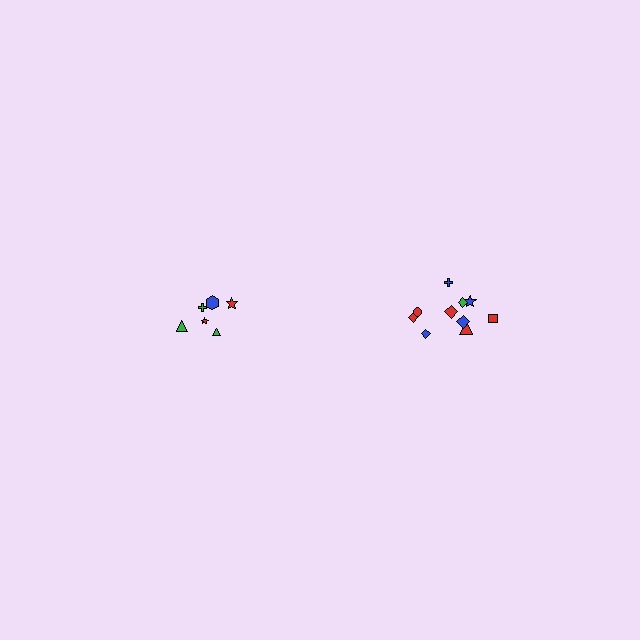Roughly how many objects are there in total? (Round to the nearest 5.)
Roughly 15 objects in total.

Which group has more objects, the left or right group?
The right group.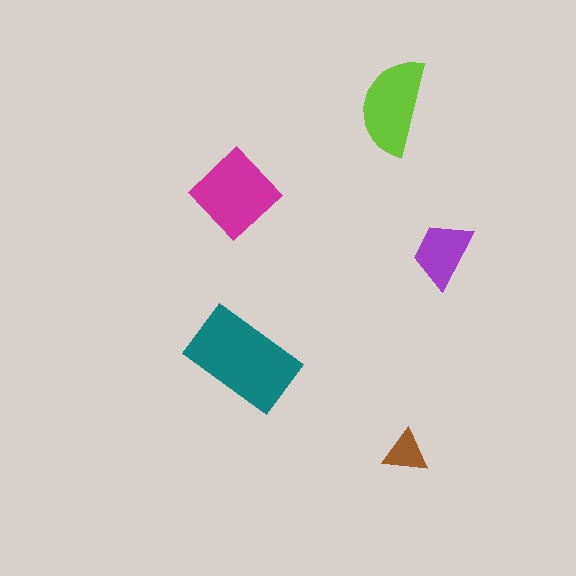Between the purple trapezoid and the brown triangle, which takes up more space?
The purple trapezoid.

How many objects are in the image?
There are 5 objects in the image.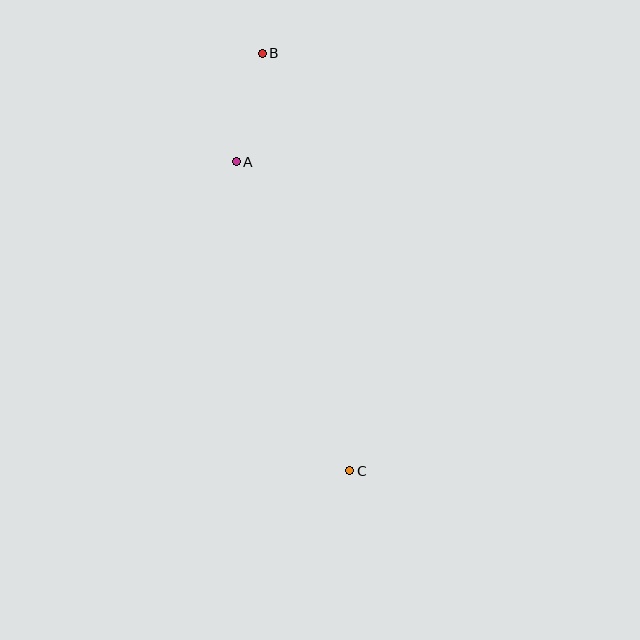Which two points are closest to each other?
Points A and B are closest to each other.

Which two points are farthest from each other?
Points B and C are farthest from each other.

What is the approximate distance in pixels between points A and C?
The distance between A and C is approximately 329 pixels.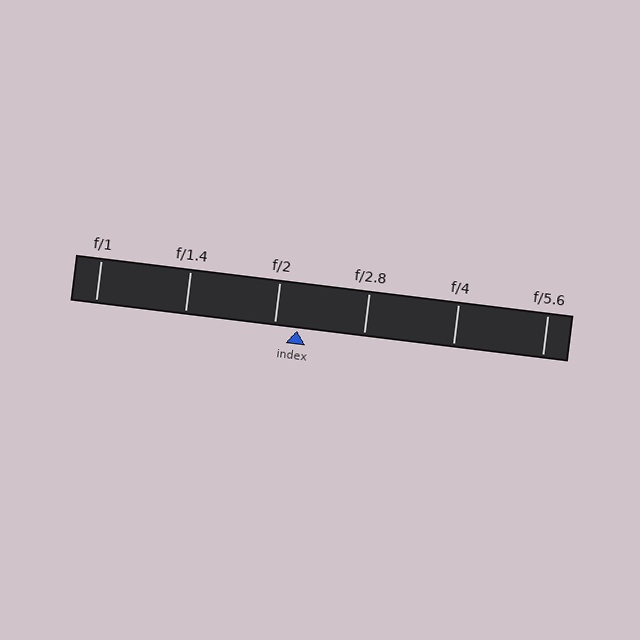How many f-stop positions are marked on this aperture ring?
There are 6 f-stop positions marked.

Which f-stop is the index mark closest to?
The index mark is closest to f/2.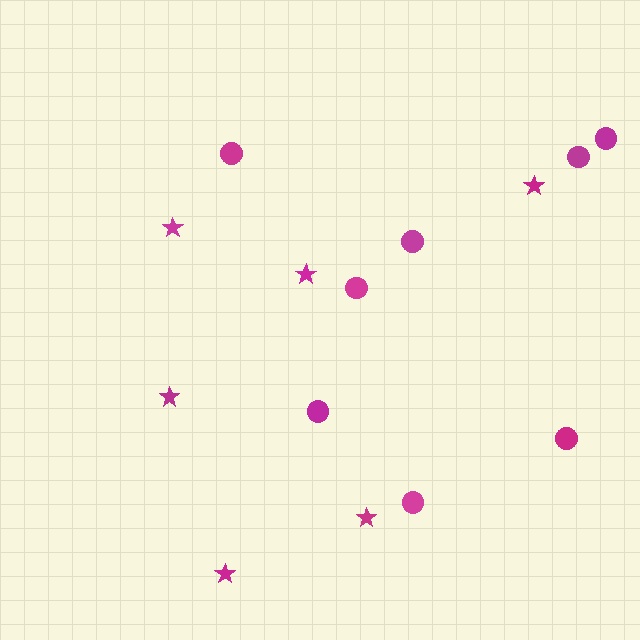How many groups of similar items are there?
There are 2 groups: one group of stars (6) and one group of circles (8).